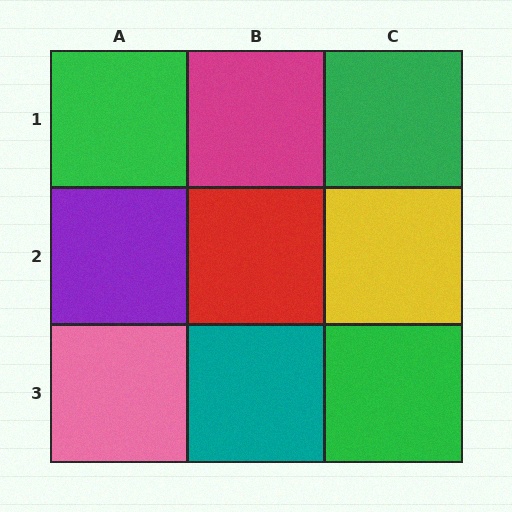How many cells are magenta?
1 cell is magenta.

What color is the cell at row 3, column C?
Green.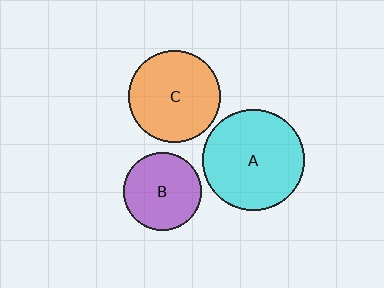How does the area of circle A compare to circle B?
Approximately 1.7 times.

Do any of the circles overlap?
No, none of the circles overlap.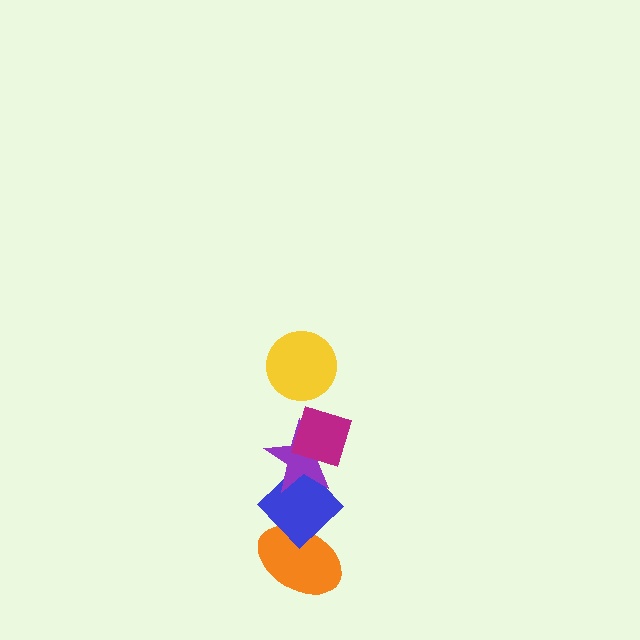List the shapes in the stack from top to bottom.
From top to bottom: the yellow circle, the magenta diamond, the purple star, the blue diamond, the orange ellipse.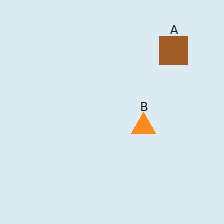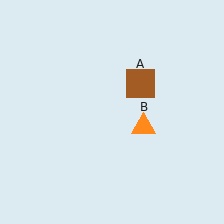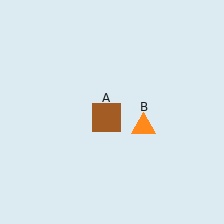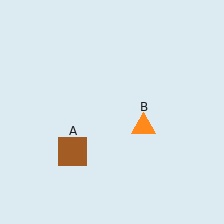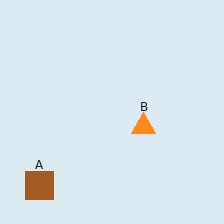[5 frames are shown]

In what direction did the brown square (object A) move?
The brown square (object A) moved down and to the left.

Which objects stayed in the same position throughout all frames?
Orange triangle (object B) remained stationary.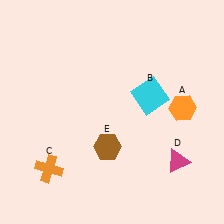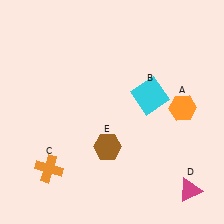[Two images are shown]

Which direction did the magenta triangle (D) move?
The magenta triangle (D) moved down.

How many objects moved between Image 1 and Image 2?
1 object moved between the two images.